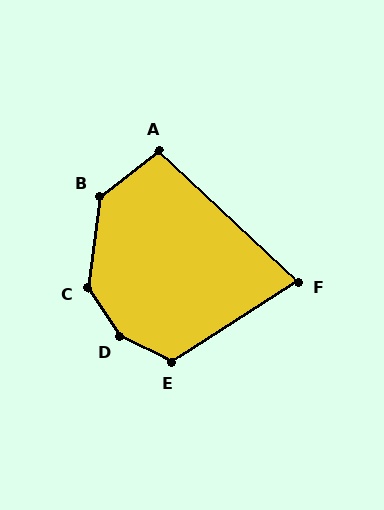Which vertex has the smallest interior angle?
F, at approximately 76 degrees.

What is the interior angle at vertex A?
Approximately 99 degrees (obtuse).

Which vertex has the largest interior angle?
D, at approximately 149 degrees.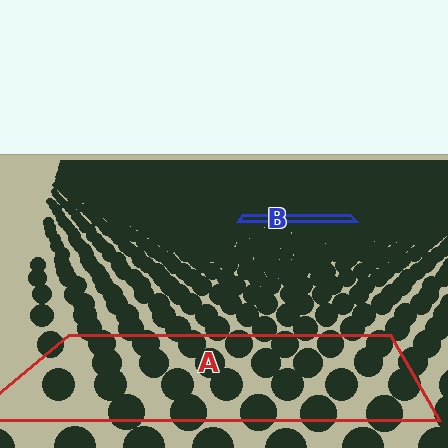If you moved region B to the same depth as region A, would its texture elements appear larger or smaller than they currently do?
They would appear larger. At a closer depth, the same texture elements are projected at a bigger on-screen size.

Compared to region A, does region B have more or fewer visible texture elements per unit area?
Region B has more texture elements per unit area — they are packed more densely because it is farther away.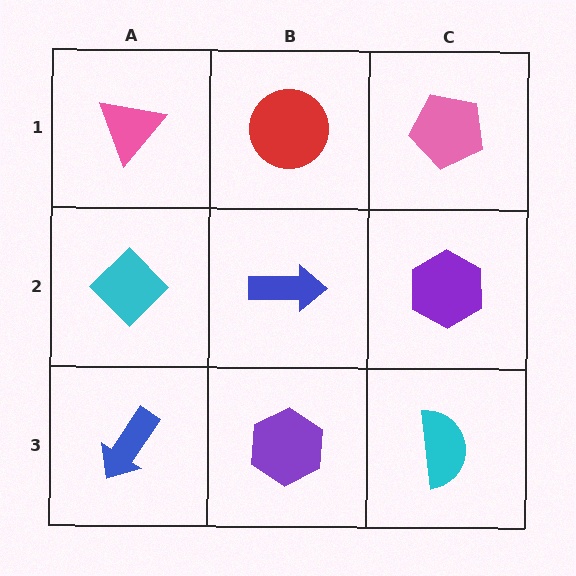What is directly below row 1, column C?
A purple hexagon.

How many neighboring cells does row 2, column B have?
4.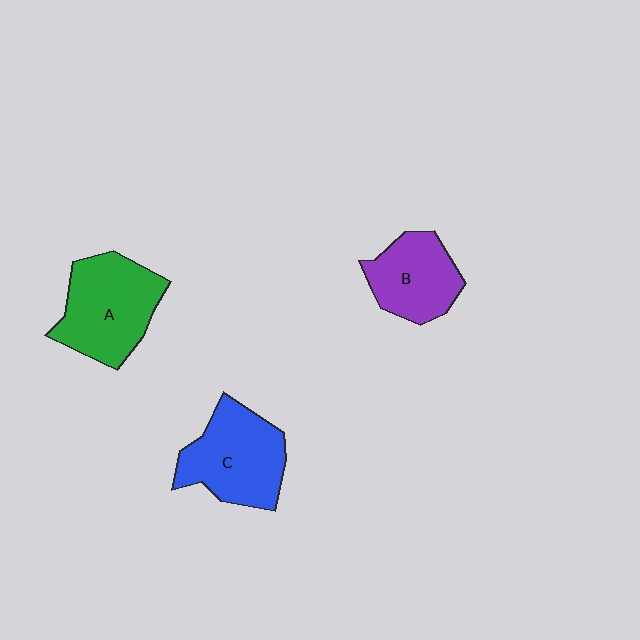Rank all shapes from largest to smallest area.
From largest to smallest: A (green), C (blue), B (purple).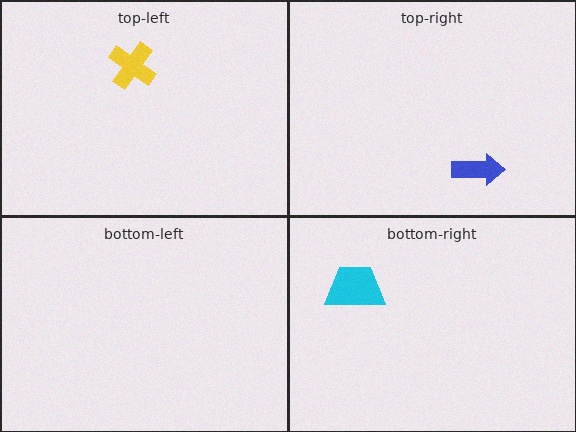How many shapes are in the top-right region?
1.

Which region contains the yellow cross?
The top-left region.